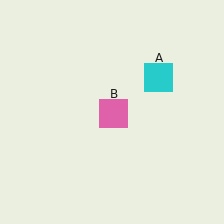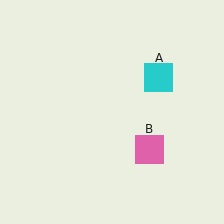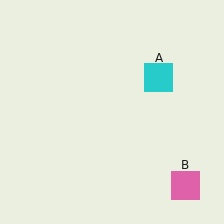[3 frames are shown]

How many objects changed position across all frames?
1 object changed position: pink square (object B).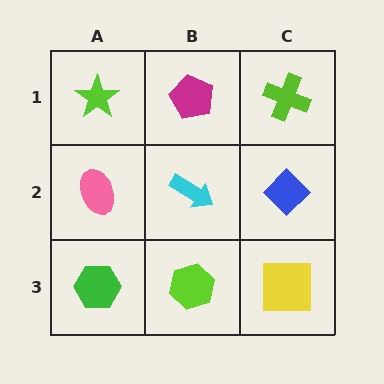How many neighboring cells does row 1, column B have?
3.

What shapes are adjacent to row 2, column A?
A lime star (row 1, column A), a green hexagon (row 3, column A), a cyan arrow (row 2, column B).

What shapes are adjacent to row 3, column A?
A pink ellipse (row 2, column A), a lime hexagon (row 3, column B).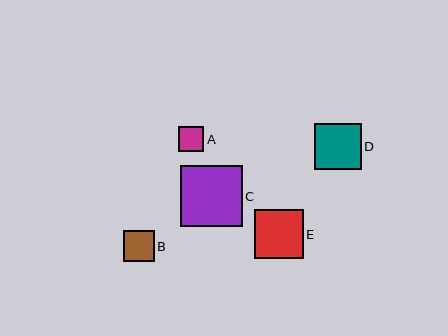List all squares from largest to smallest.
From largest to smallest: C, E, D, B, A.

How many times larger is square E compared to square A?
Square E is approximately 1.9 times the size of square A.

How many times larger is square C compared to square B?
Square C is approximately 2.0 times the size of square B.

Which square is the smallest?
Square A is the smallest with a size of approximately 26 pixels.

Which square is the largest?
Square C is the largest with a size of approximately 62 pixels.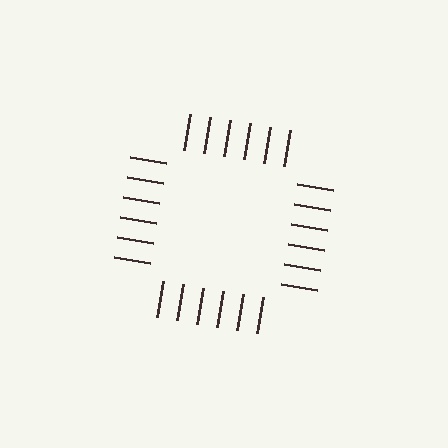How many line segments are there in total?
24 — 6 along each of the 4 edges.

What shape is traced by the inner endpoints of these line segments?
An illusory square — the line segments terminate on its edges but no continuous stroke is drawn.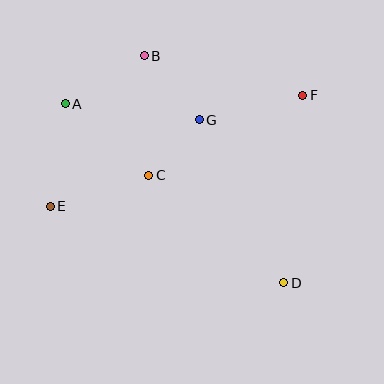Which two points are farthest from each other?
Points A and D are farthest from each other.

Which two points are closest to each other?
Points C and G are closest to each other.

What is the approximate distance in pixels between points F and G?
The distance between F and G is approximately 106 pixels.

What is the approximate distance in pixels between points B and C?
The distance between B and C is approximately 119 pixels.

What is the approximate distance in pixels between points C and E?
The distance between C and E is approximately 103 pixels.